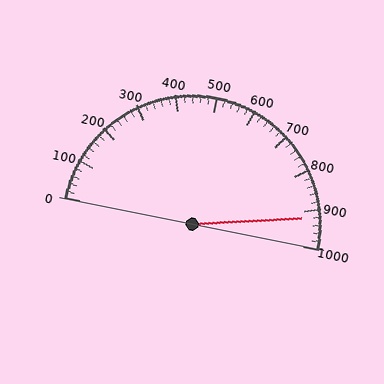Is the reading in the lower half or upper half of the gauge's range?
The reading is in the upper half of the range (0 to 1000).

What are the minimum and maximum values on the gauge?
The gauge ranges from 0 to 1000.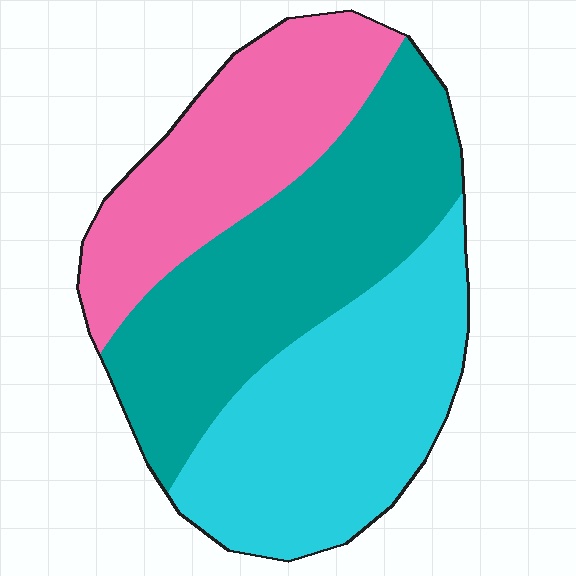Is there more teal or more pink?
Teal.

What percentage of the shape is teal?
Teal covers about 40% of the shape.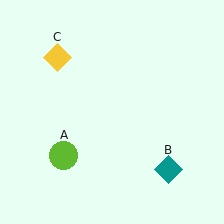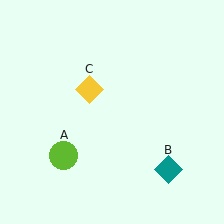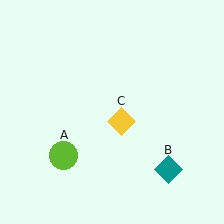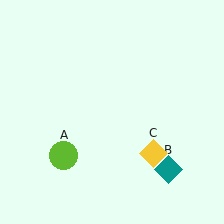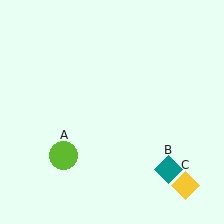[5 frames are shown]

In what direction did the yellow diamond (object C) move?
The yellow diamond (object C) moved down and to the right.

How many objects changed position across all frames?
1 object changed position: yellow diamond (object C).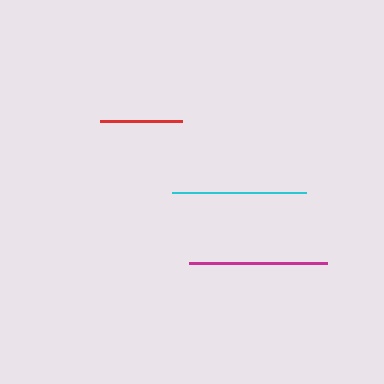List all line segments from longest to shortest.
From longest to shortest: magenta, cyan, red.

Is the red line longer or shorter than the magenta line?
The magenta line is longer than the red line.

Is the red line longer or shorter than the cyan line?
The cyan line is longer than the red line.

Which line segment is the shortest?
The red line is the shortest at approximately 82 pixels.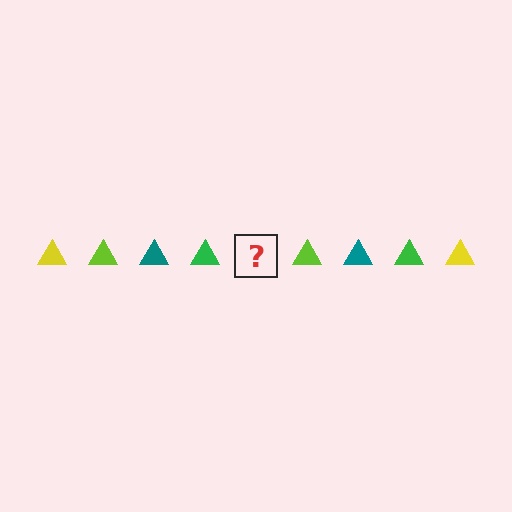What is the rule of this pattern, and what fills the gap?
The rule is that the pattern cycles through yellow, lime, teal, green triangles. The gap should be filled with a yellow triangle.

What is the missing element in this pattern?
The missing element is a yellow triangle.